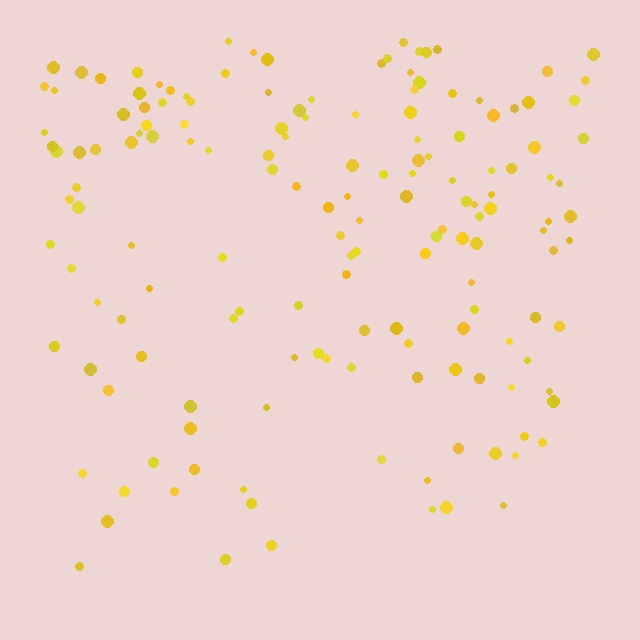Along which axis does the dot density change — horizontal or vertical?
Vertical.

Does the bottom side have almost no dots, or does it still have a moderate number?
Still a moderate number, just noticeably fewer than the top.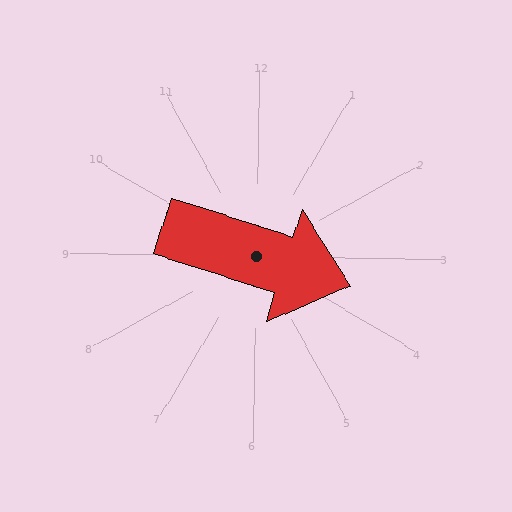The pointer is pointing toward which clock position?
Roughly 4 o'clock.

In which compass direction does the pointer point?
East.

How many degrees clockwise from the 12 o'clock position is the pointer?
Approximately 107 degrees.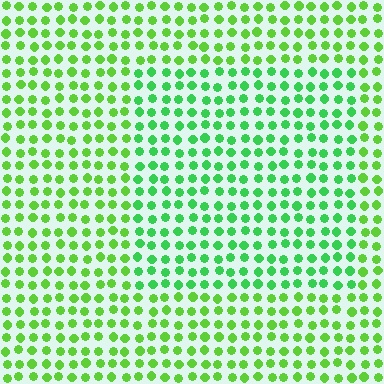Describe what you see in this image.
The image is filled with small lime elements in a uniform arrangement. A rectangle-shaped region is visible where the elements are tinted to a slightly different hue, forming a subtle color boundary.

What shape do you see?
I see a rectangle.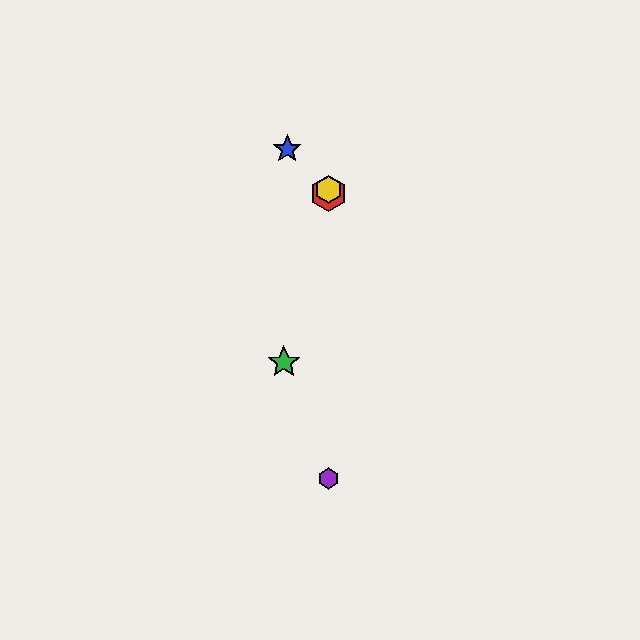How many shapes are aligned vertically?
3 shapes (the red hexagon, the yellow hexagon, the purple hexagon) are aligned vertically.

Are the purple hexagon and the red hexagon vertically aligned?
Yes, both are at x≈329.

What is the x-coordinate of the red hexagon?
The red hexagon is at x≈329.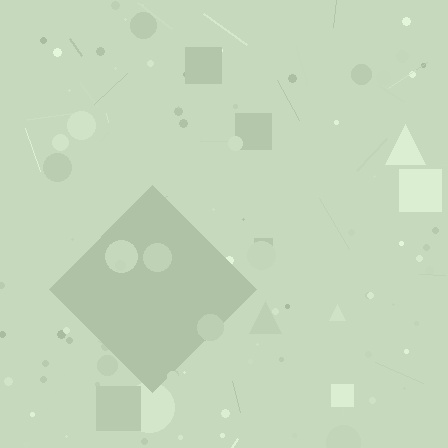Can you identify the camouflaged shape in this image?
The camouflaged shape is a diamond.